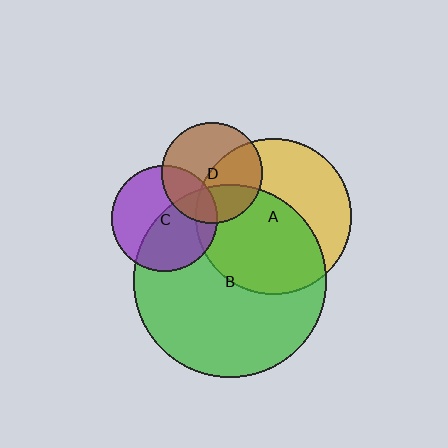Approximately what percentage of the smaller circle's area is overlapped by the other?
Approximately 50%.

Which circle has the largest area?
Circle B (green).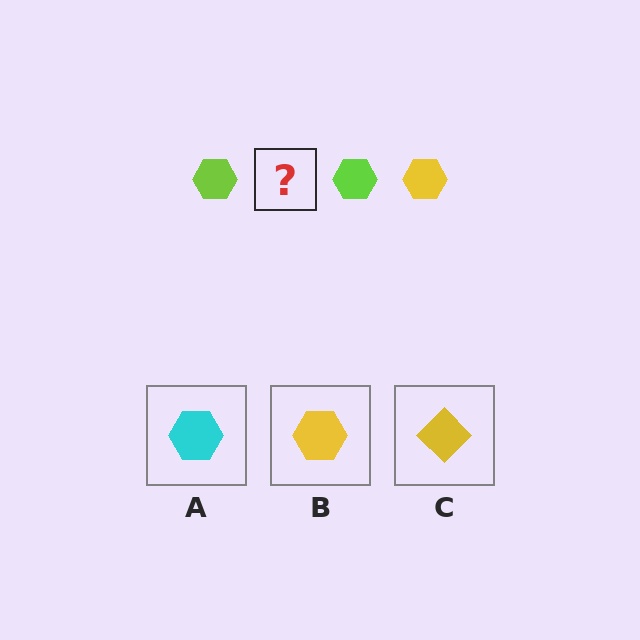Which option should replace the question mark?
Option B.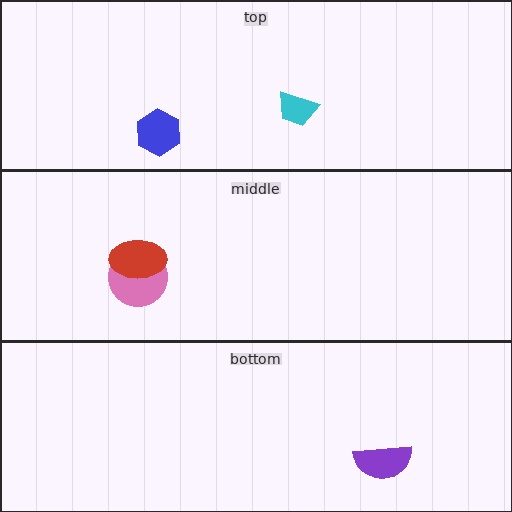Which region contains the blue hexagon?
The top region.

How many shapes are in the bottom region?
1.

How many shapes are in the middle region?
2.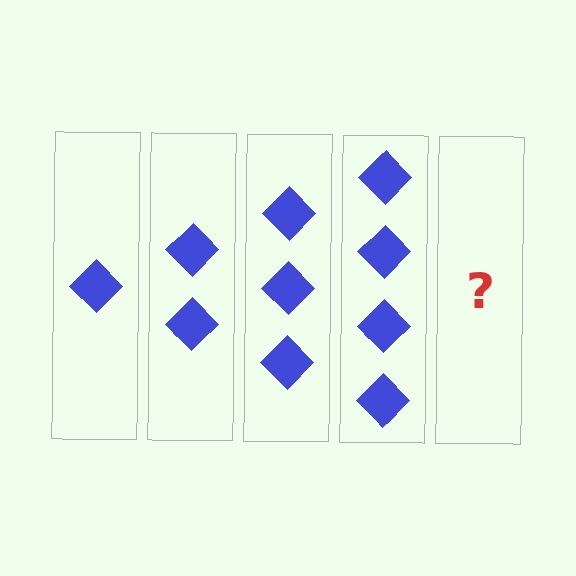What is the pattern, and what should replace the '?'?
The pattern is that each step adds one more diamond. The '?' should be 5 diamonds.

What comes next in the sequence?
The next element should be 5 diamonds.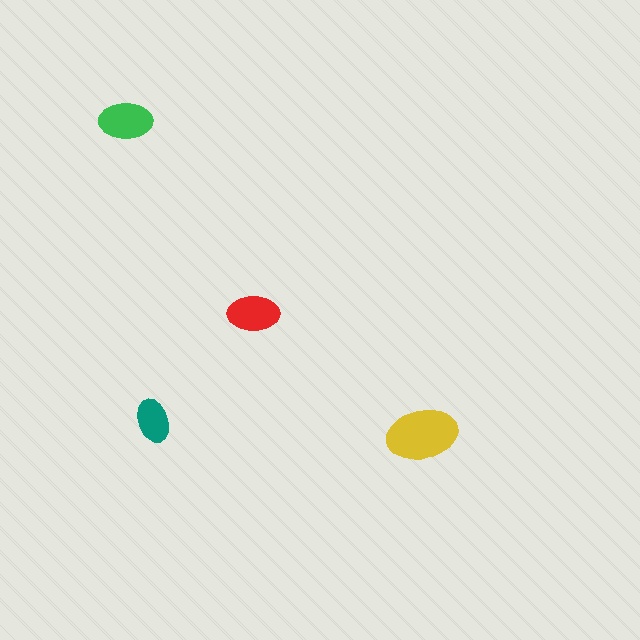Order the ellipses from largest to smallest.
the yellow one, the green one, the red one, the teal one.